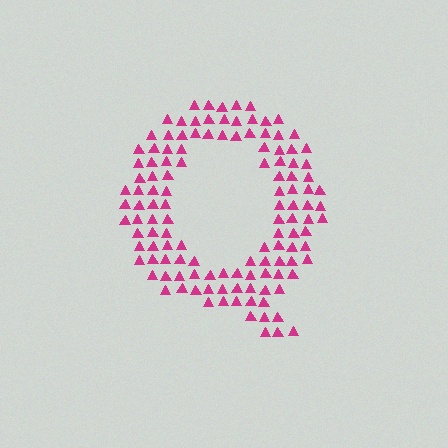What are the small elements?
The small elements are triangles.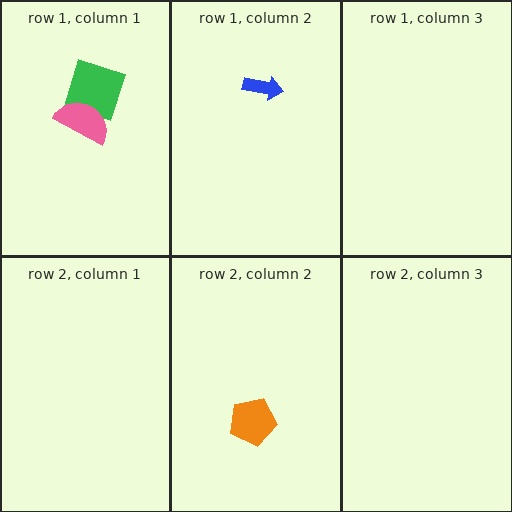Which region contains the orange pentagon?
The row 2, column 2 region.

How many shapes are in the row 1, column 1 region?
2.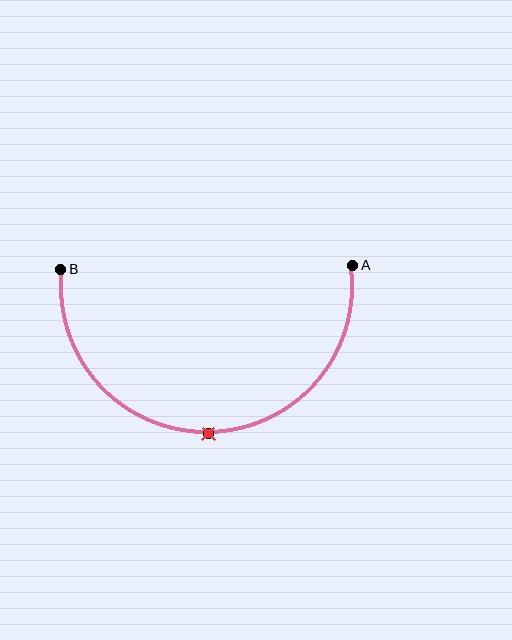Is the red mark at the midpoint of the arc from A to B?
Yes. The red mark lies on the arc at equal arc-length from both A and B — it is the arc midpoint.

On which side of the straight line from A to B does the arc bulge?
The arc bulges below the straight line connecting A and B.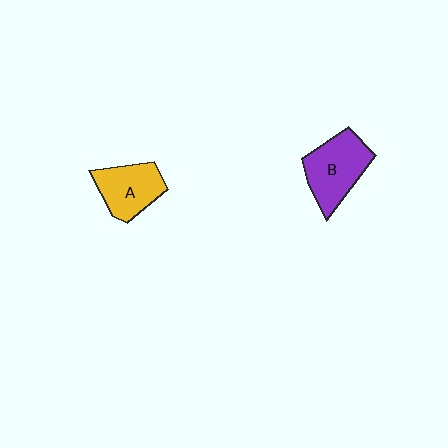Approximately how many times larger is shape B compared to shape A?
Approximately 1.2 times.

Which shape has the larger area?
Shape B (purple).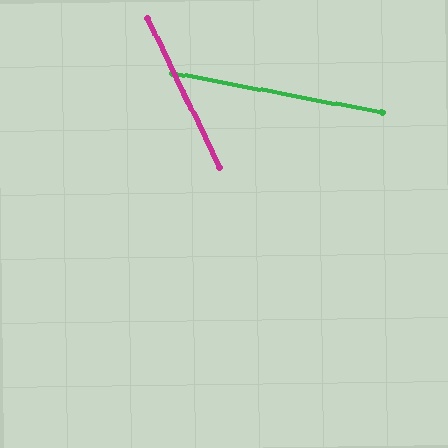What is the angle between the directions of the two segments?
Approximately 54 degrees.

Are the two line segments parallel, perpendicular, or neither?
Neither parallel nor perpendicular — they differ by about 54°.